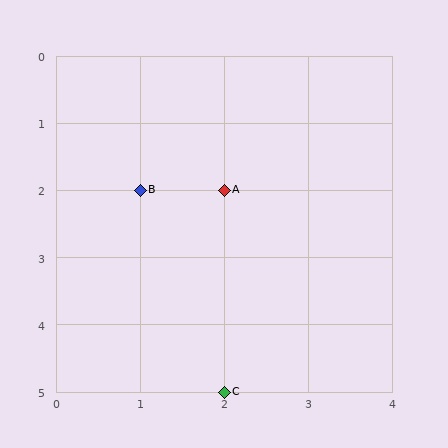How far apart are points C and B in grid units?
Points C and B are 1 column and 3 rows apart (about 3.2 grid units diagonally).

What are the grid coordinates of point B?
Point B is at grid coordinates (1, 2).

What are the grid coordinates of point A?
Point A is at grid coordinates (2, 2).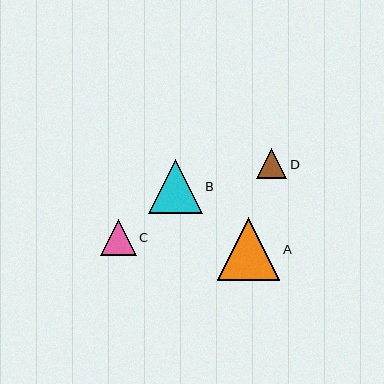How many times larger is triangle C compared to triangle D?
Triangle C is approximately 1.2 times the size of triangle D.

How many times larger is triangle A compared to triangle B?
Triangle A is approximately 1.2 times the size of triangle B.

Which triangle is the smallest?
Triangle D is the smallest with a size of approximately 30 pixels.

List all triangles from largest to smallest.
From largest to smallest: A, B, C, D.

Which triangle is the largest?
Triangle A is the largest with a size of approximately 62 pixels.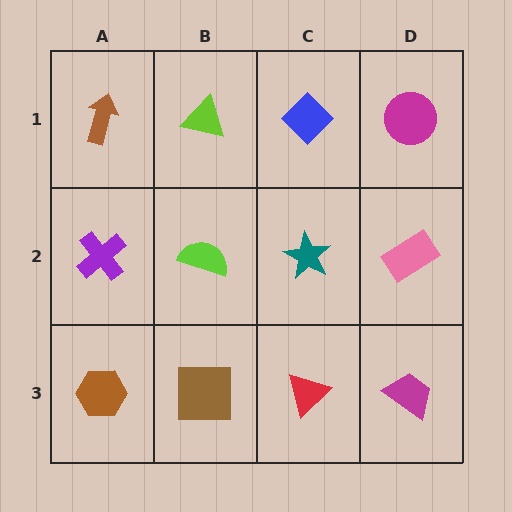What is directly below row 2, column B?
A brown square.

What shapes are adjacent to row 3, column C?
A teal star (row 2, column C), a brown square (row 3, column B), a magenta trapezoid (row 3, column D).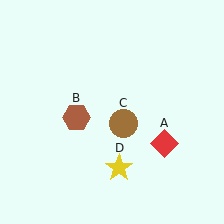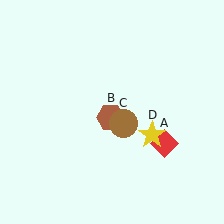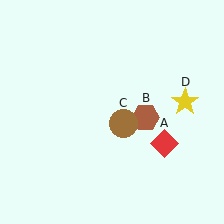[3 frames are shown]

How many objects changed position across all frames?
2 objects changed position: brown hexagon (object B), yellow star (object D).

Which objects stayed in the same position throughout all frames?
Red diamond (object A) and brown circle (object C) remained stationary.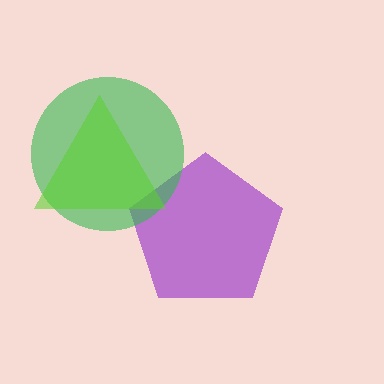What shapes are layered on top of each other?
The layered shapes are: a purple pentagon, a green circle, a lime triangle.